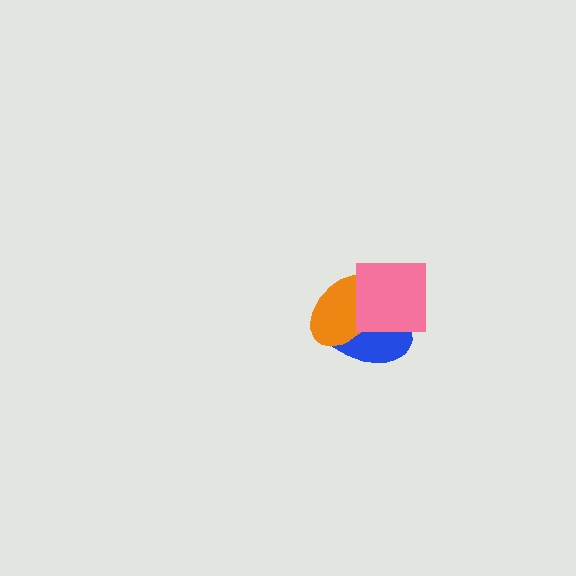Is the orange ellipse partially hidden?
Yes, it is partially covered by another shape.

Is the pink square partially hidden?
No, no other shape covers it.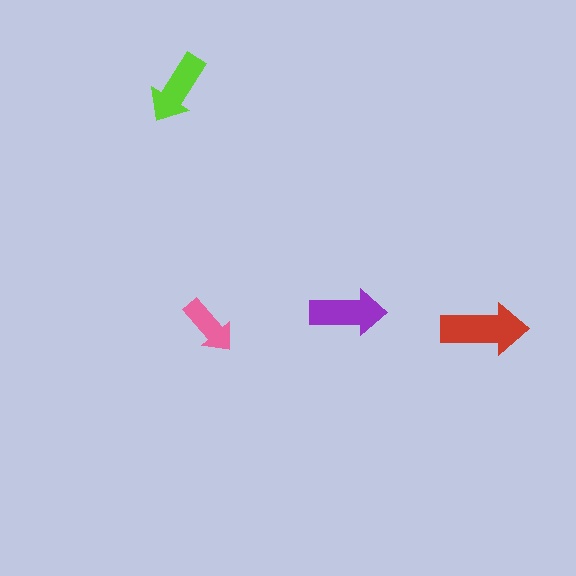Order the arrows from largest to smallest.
the red one, the purple one, the lime one, the pink one.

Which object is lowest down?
The red arrow is bottommost.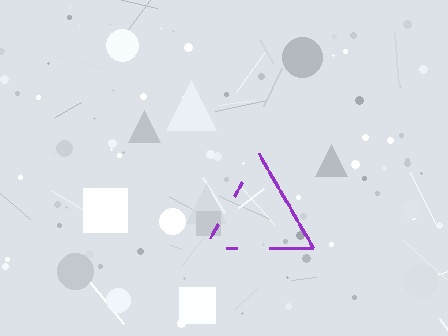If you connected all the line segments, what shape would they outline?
They would outline a triangle.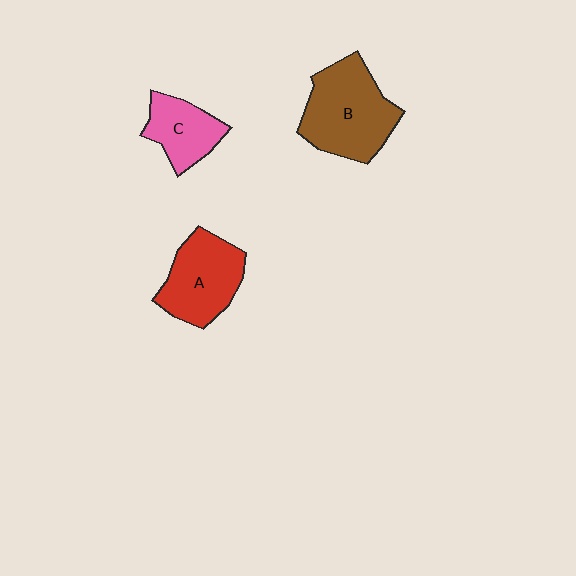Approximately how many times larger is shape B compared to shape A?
Approximately 1.2 times.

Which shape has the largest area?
Shape B (brown).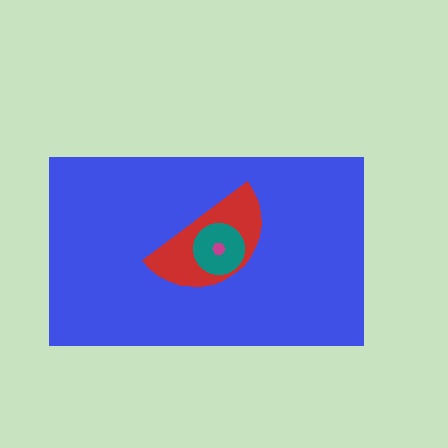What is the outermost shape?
The blue rectangle.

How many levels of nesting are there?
4.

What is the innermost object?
The magenta hexagon.